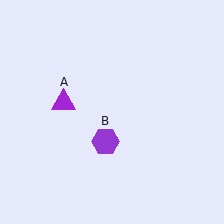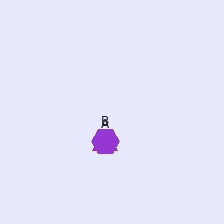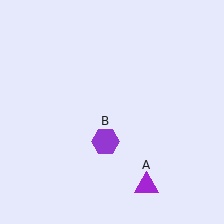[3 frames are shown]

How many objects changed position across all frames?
1 object changed position: purple triangle (object A).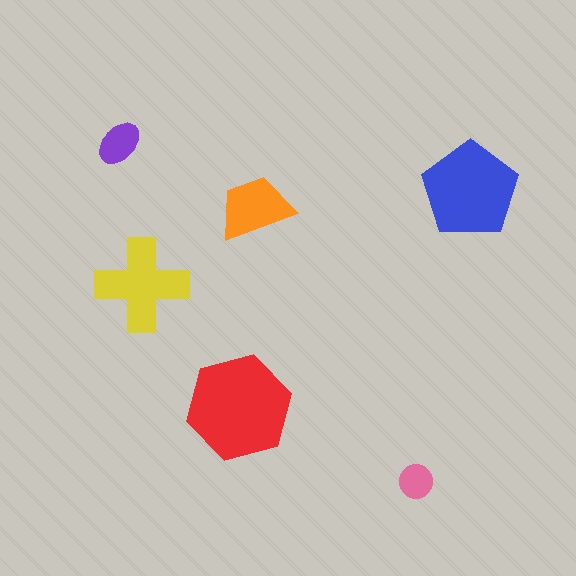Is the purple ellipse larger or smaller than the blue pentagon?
Smaller.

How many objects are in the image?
There are 6 objects in the image.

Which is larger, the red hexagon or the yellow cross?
The red hexagon.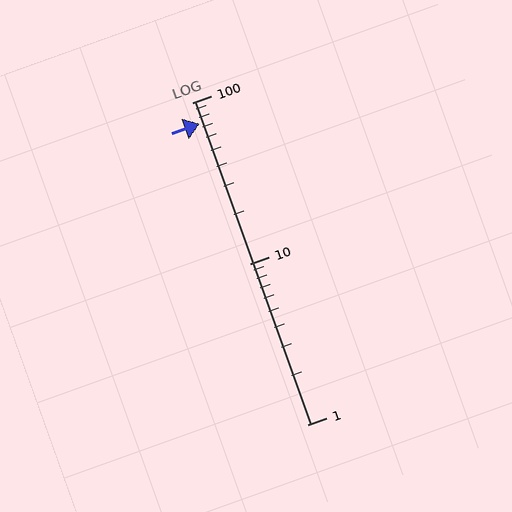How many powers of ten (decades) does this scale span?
The scale spans 2 decades, from 1 to 100.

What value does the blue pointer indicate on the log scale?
The pointer indicates approximately 74.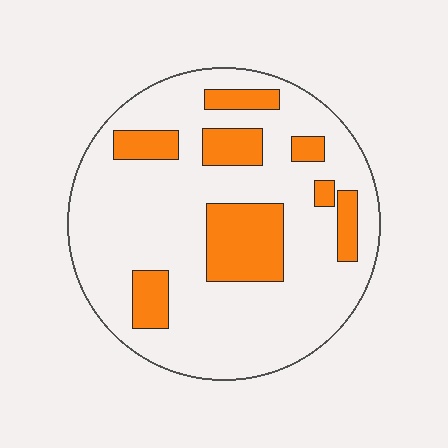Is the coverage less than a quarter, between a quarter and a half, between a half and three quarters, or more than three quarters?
Less than a quarter.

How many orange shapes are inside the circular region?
8.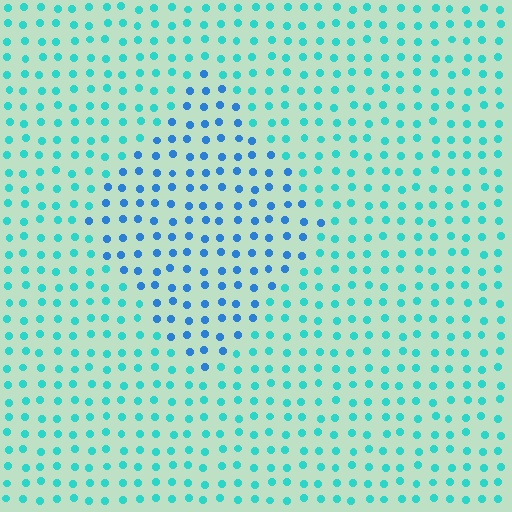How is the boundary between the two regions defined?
The boundary is defined purely by a slight shift in hue (about 35 degrees). Spacing, size, and orientation are identical on both sides.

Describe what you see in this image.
The image is filled with small cyan elements in a uniform arrangement. A diamond-shaped region is visible where the elements are tinted to a slightly different hue, forming a subtle color boundary.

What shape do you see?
I see a diamond.